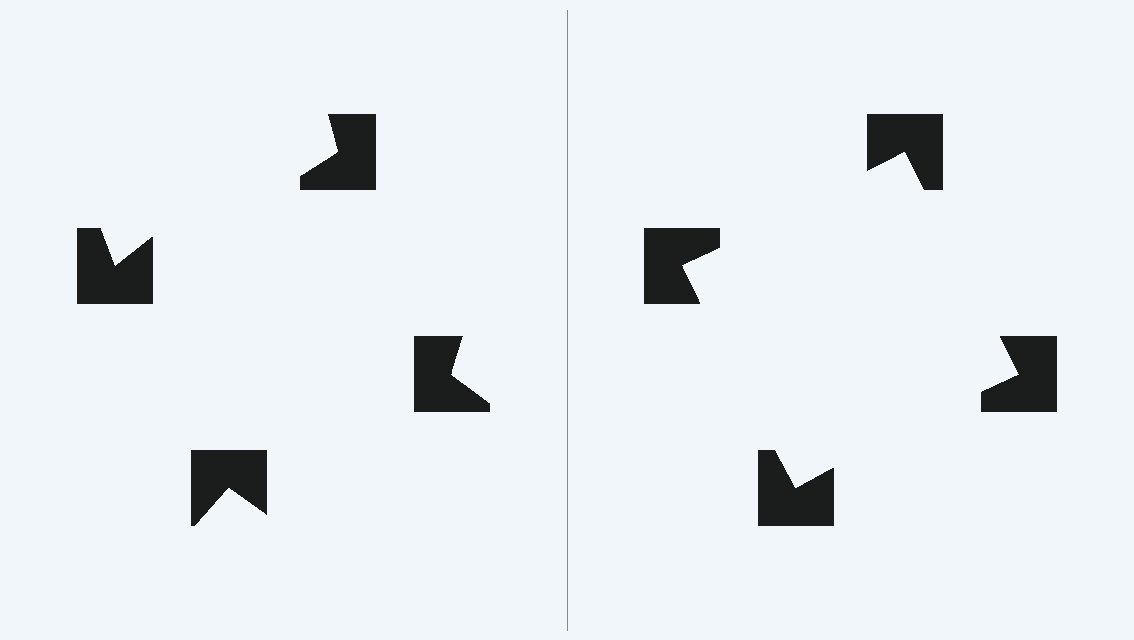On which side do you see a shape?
An illusory square appears on the right side. On the left side the wedge cuts are rotated, so no coherent shape forms.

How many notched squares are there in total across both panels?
8 — 4 on each side.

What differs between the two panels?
The notched squares are positioned identically on both sides; only the wedge orientations differ. On the right they align to a square; on the left they are misaligned.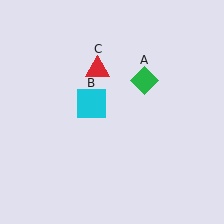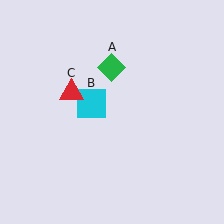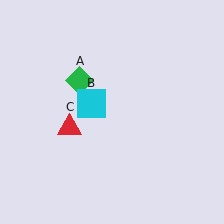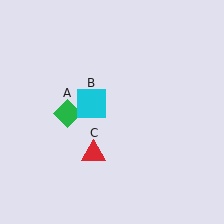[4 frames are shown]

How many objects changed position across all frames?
2 objects changed position: green diamond (object A), red triangle (object C).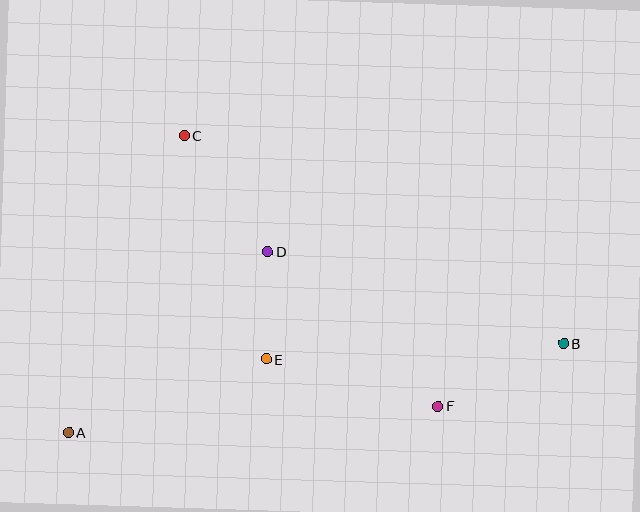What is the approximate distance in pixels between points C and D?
The distance between C and D is approximately 143 pixels.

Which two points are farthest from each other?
Points A and B are farthest from each other.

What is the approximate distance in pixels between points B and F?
The distance between B and F is approximately 140 pixels.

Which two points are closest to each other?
Points D and E are closest to each other.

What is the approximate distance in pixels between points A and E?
The distance between A and E is approximately 210 pixels.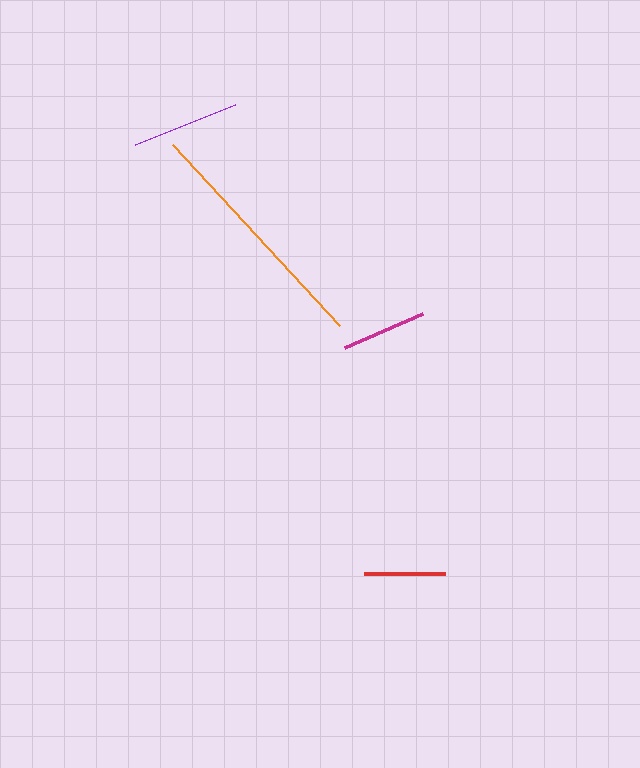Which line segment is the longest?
The orange line is the longest at approximately 246 pixels.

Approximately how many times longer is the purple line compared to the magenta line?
The purple line is approximately 1.3 times the length of the magenta line.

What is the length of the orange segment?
The orange segment is approximately 246 pixels long.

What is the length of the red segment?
The red segment is approximately 81 pixels long.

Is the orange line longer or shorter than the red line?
The orange line is longer than the red line.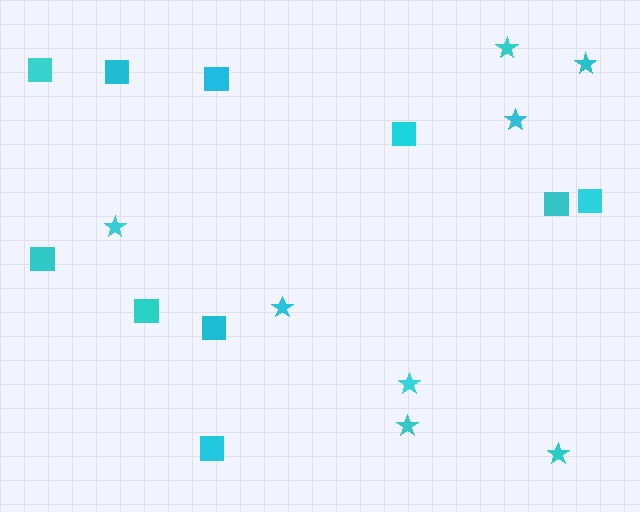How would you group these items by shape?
There are 2 groups: one group of squares (10) and one group of stars (8).